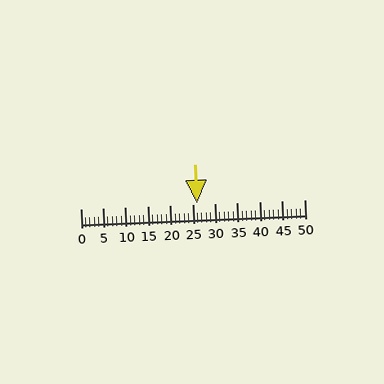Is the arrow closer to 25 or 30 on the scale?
The arrow is closer to 25.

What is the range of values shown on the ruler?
The ruler shows values from 0 to 50.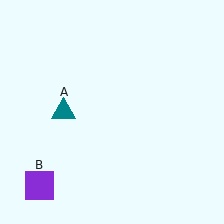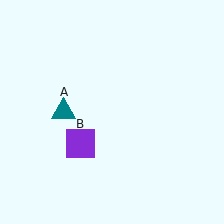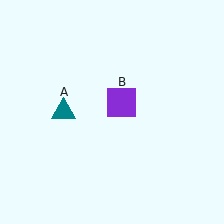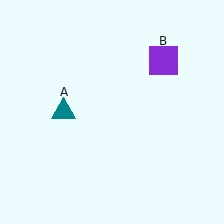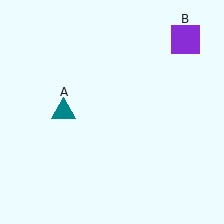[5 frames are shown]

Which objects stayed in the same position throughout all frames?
Teal triangle (object A) remained stationary.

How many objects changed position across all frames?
1 object changed position: purple square (object B).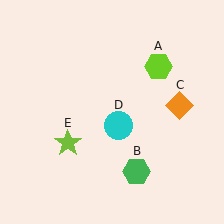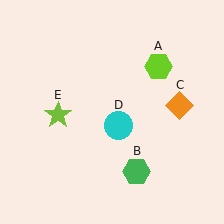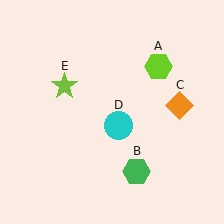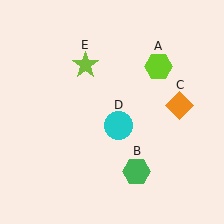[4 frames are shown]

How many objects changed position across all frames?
1 object changed position: lime star (object E).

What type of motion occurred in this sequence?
The lime star (object E) rotated clockwise around the center of the scene.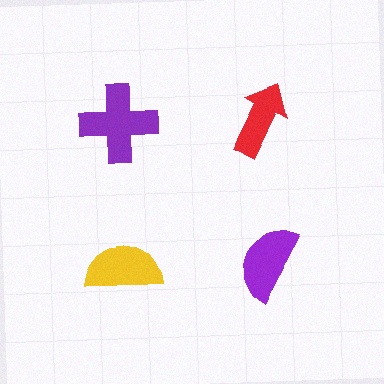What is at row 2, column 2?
A purple semicircle.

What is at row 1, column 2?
A red arrow.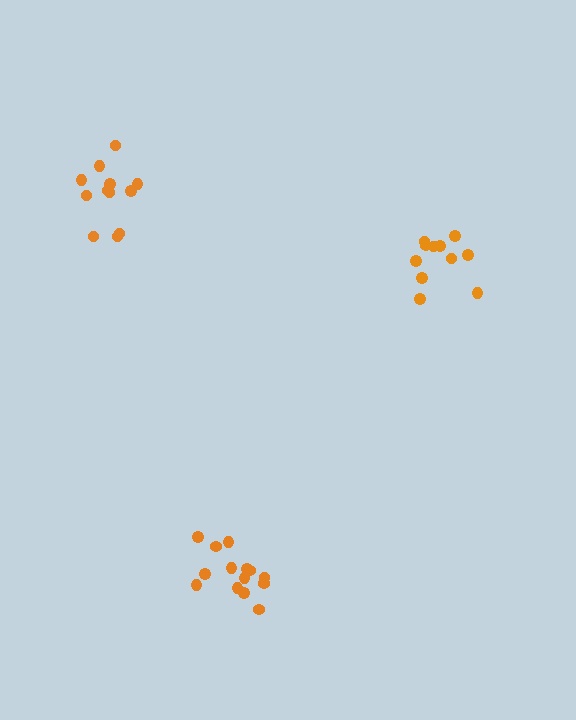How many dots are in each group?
Group 1: 11 dots, Group 2: 12 dots, Group 3: 14 dots (37 total).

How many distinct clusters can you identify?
There are 3 distinct clusters.